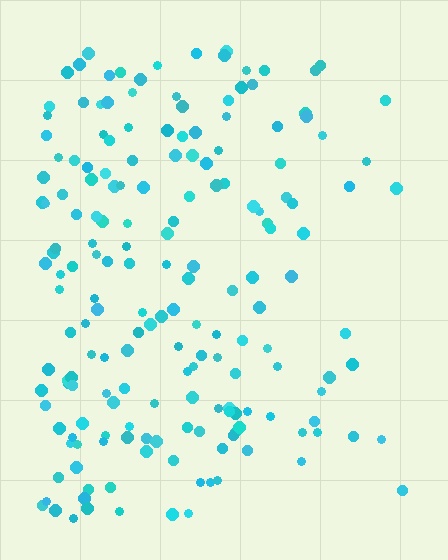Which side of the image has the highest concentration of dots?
The left.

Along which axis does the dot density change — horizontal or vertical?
Horizontal.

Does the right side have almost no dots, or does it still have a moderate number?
Still a moderate number, just noticeably fewer than the left.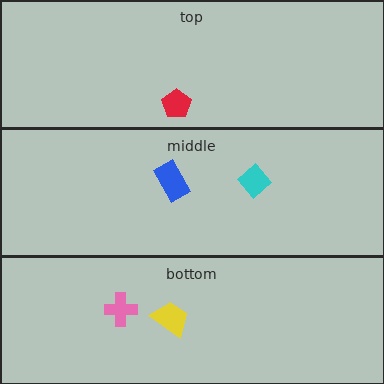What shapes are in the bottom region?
The pink cross, the yellow trapezoid.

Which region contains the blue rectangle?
The middle region.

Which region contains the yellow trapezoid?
The bottom region.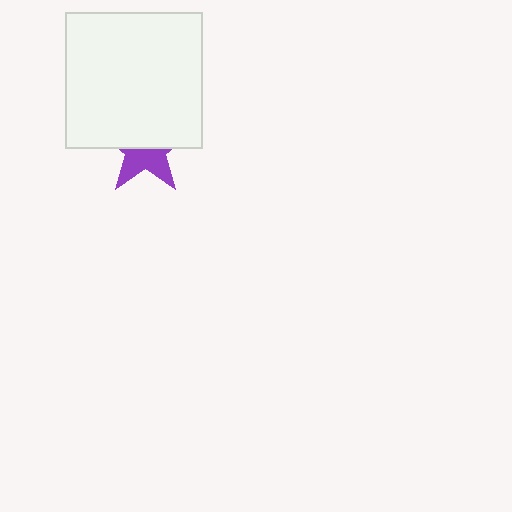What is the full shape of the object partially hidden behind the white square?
The partially hidden object is a purple star.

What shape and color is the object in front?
The object in front is a white square.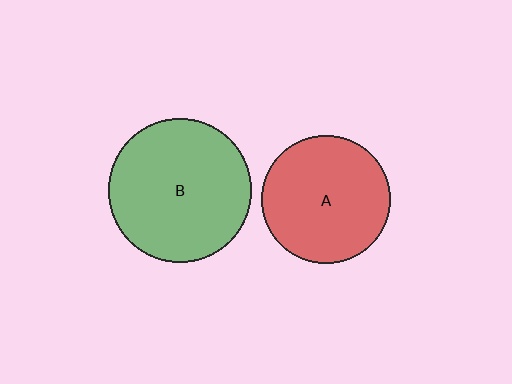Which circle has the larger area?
Circle B (green).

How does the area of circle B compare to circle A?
Approximately 1.2 times.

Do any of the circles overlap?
No, none of the circles overlap.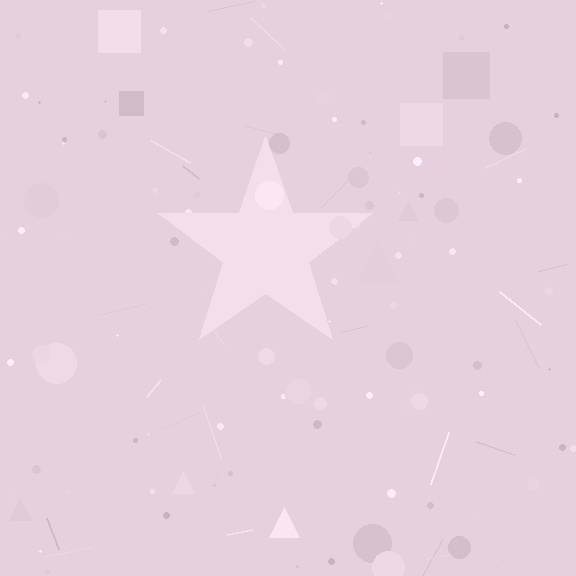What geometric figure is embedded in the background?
A star is embedded in the background.